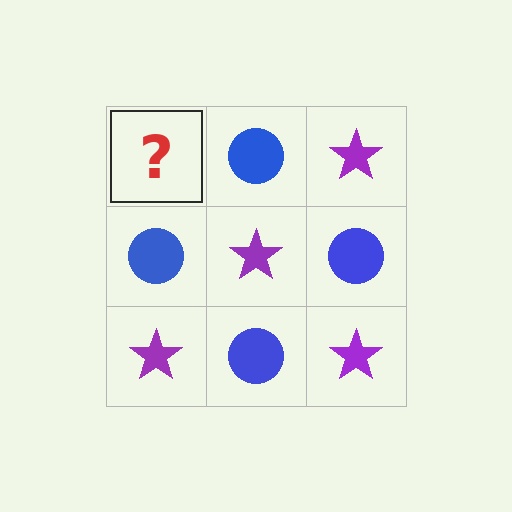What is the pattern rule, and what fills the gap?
The rule is that it alternates purple star and blue circle in a checkerboard pattern. The gap should be filled with a purple star.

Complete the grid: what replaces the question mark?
The question mark should be replaced with a purple star.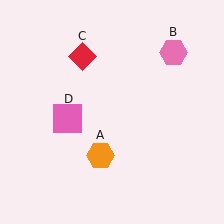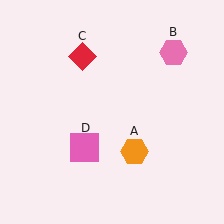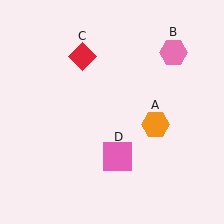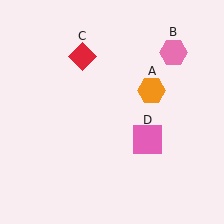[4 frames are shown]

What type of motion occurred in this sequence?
The orange hexagon (object A), pink square (object D) rotated counterclockwise around the center of the scene.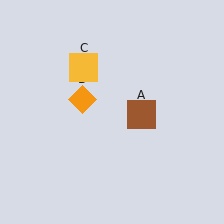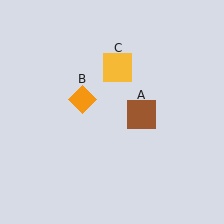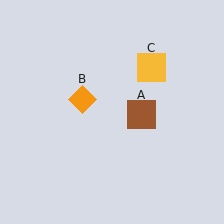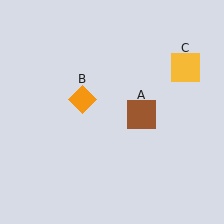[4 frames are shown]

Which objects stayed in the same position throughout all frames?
Brown square (object A) and orange diamond (object B) remained stationary.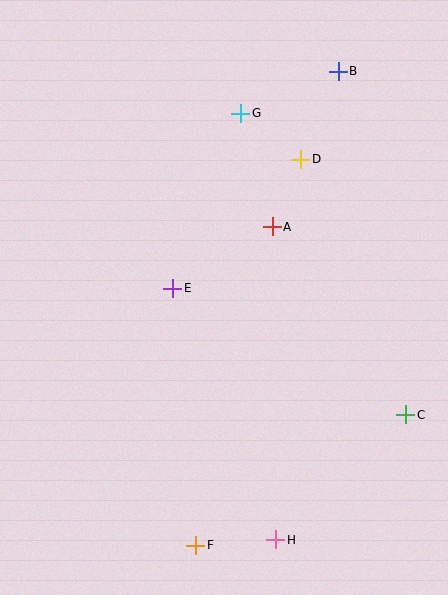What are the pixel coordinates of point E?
Point E is at (173, 288).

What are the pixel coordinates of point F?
Point F is at (196, 545).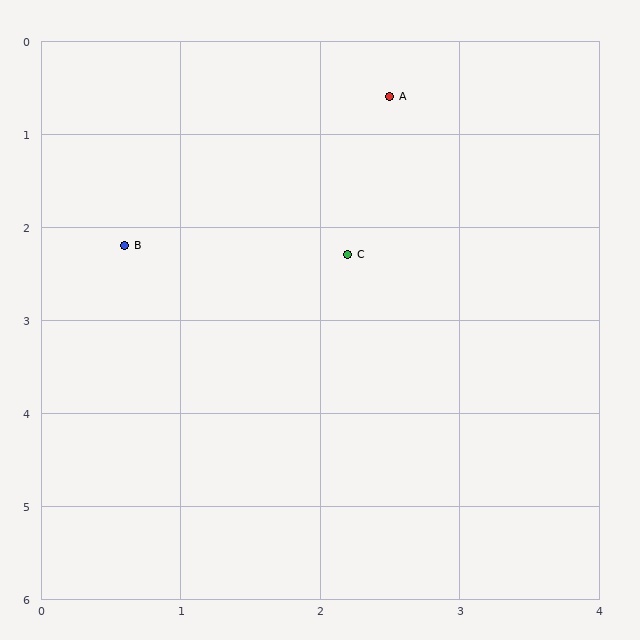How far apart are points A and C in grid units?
Points A and C are about 1.7 grid units apart.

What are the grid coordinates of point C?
Point C is at approximately (2.2, 2.3).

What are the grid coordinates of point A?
Point A is at approximately (2.5, 0.6).